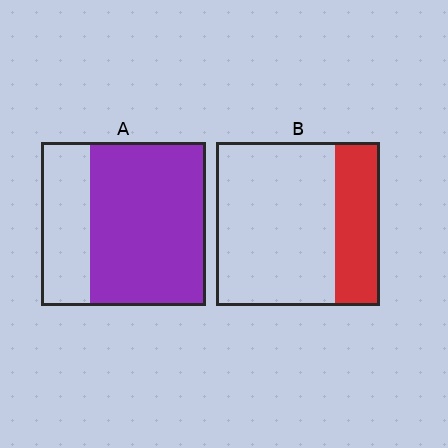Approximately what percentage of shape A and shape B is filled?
A is approximately 70% and B is approximately 25%.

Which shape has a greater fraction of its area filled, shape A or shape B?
Shape A.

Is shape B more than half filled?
No.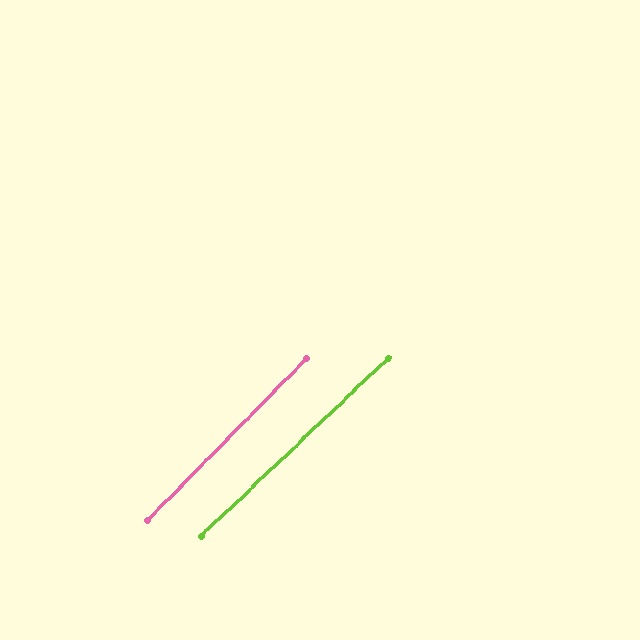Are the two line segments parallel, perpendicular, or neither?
Parallel — their directions differ by only 1.8°.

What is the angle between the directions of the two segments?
Approximately 2 degrees.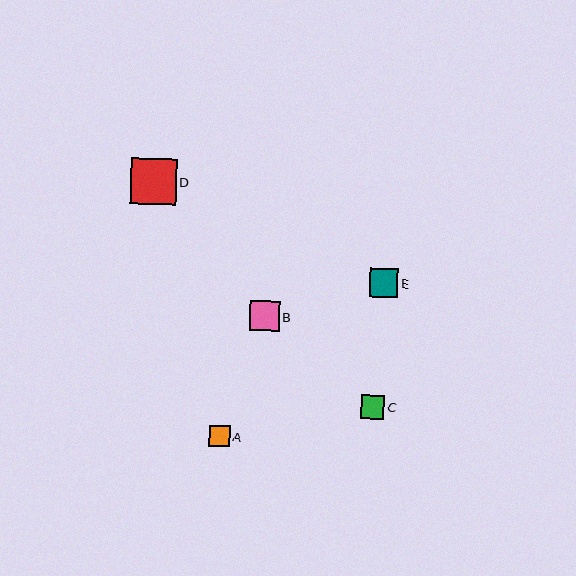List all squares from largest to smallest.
From largest to smallest: D, B, E, C, A.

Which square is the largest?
Square D is the largest with a size of approximately 45 pixels.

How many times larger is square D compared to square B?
Square D is approximately 1.5 times the size of square B.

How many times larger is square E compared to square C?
Square E is approximately 1.2 times the size of square C.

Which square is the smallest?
Square A is the smallest with a size of approximately 21 pixels.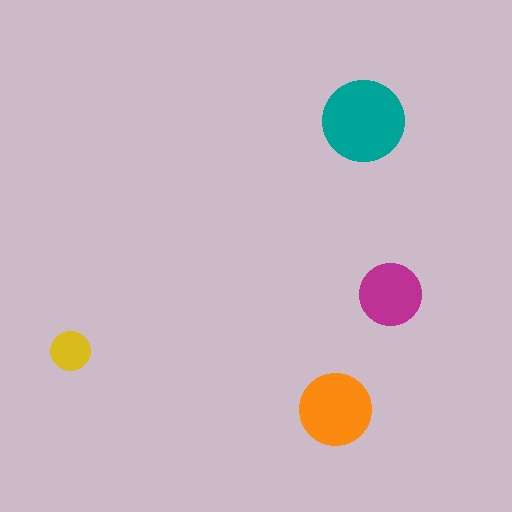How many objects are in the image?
There are 4 objects in the image.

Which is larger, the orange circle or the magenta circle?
The orange one.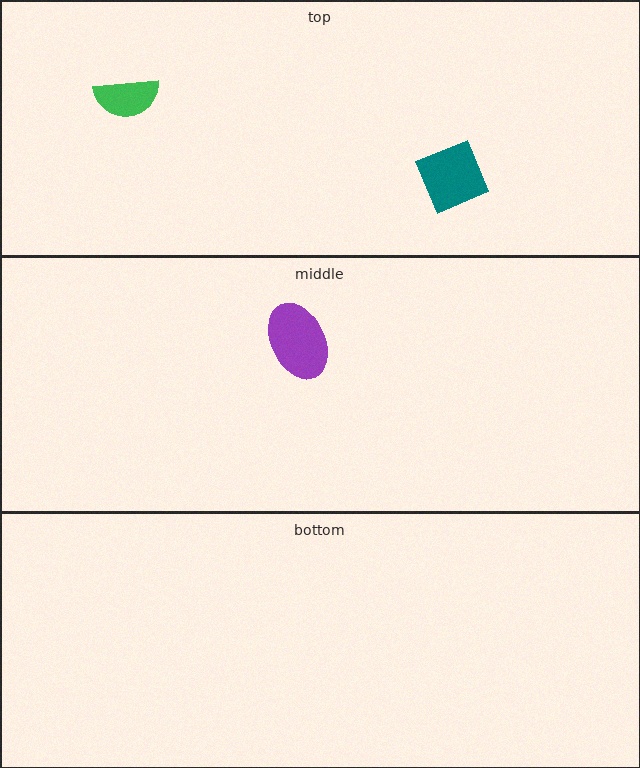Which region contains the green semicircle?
The top region.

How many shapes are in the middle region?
1.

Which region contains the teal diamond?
The top region.